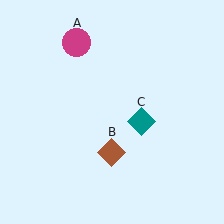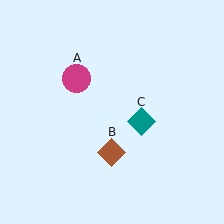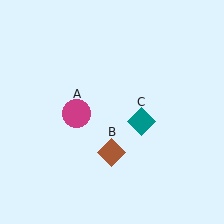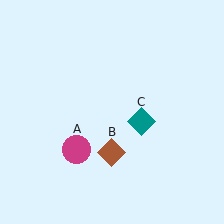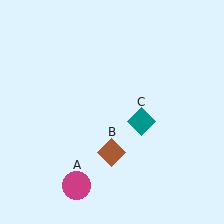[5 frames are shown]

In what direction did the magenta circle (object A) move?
The magenta circle (object A) moved down.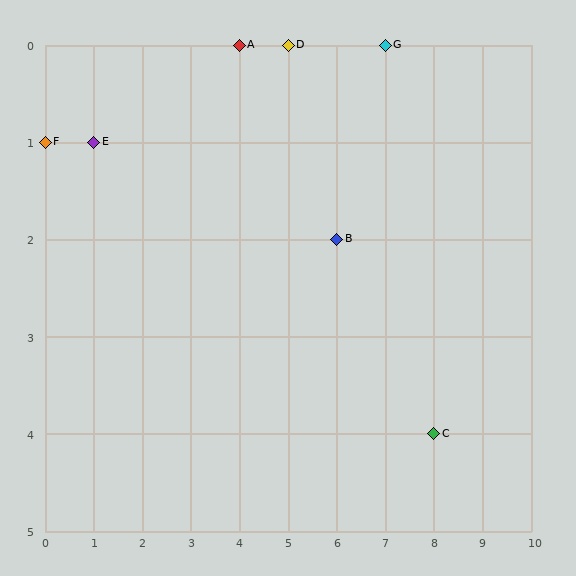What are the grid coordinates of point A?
Point A is at grid coordinates (4, 0).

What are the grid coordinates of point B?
Point B is at grid coordinates (6, 2).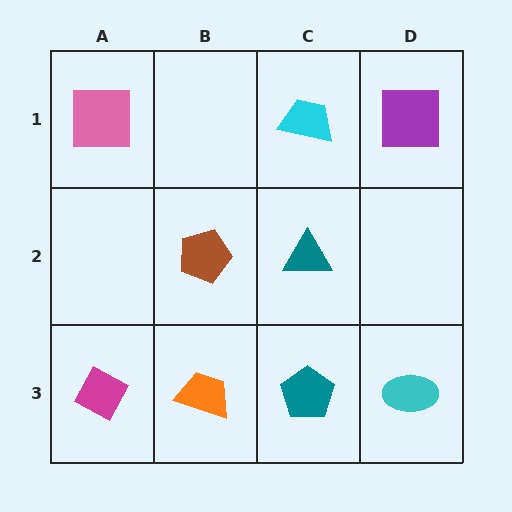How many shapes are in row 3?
4 shapes.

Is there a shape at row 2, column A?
No, that cell is empty.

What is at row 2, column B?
A brown pentagon.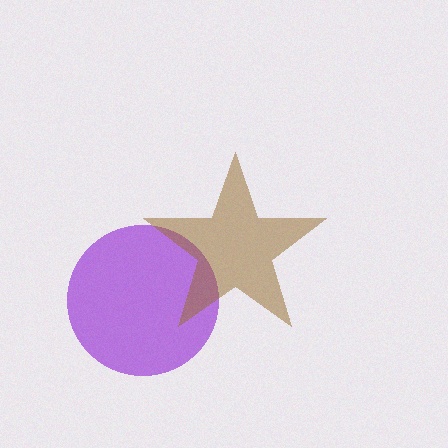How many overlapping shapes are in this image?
There are 2 overlapping shapes in the image.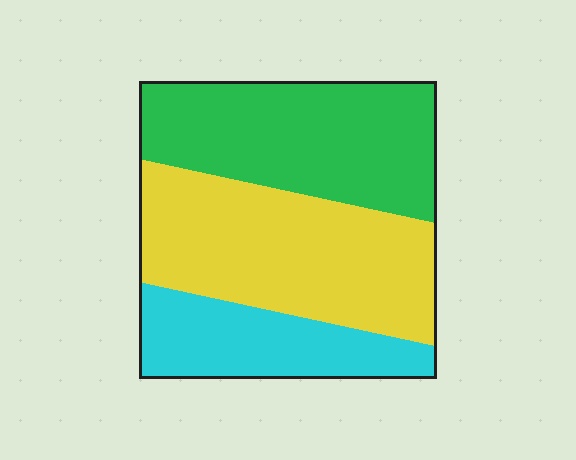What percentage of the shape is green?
Green covers roughly 35% of the shape.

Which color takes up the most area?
Yellow, at roughly 40%.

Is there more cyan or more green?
Green.